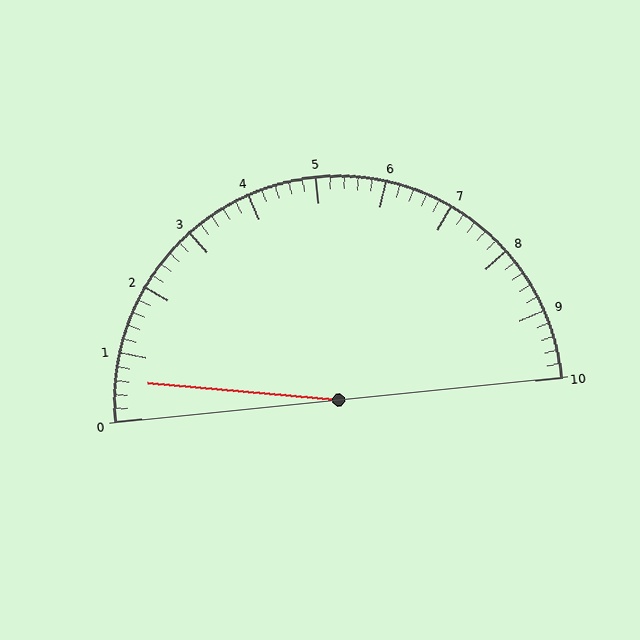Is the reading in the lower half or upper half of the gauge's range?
The reading is in the lower half of the range (0 to 10).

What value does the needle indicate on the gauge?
The needle indicates approximately 0.6.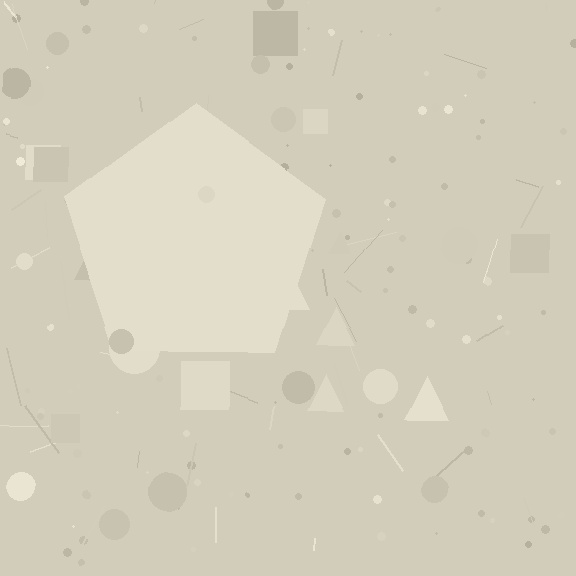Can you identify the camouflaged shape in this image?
The camouflaged shape is a pentagon.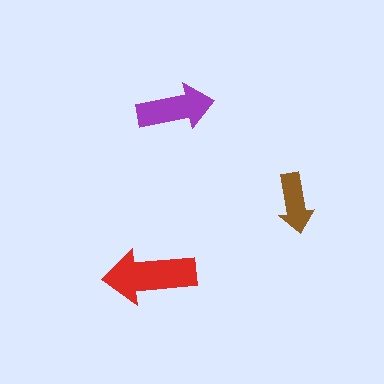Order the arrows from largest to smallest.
the red one, the purple one, the brown one.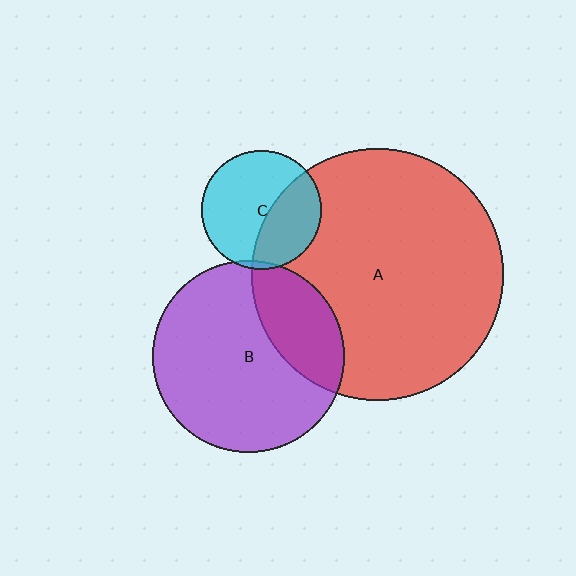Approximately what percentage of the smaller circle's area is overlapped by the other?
Approximately 5%.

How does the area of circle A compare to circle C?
Approximately 4.4 times.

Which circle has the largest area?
Circle A (red).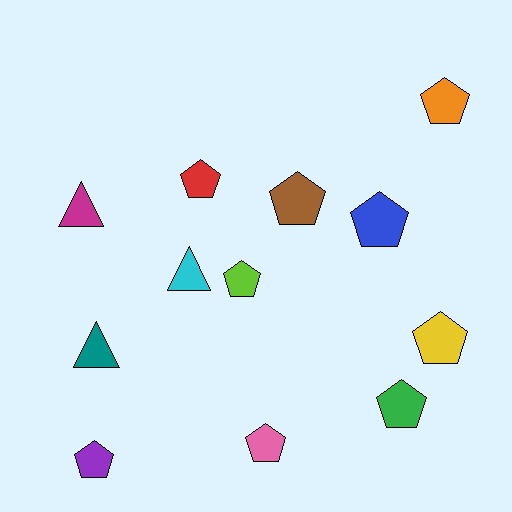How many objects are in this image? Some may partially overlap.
There are 12 objects.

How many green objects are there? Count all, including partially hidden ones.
There is 1 green object.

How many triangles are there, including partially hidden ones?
There are 3 triangles.